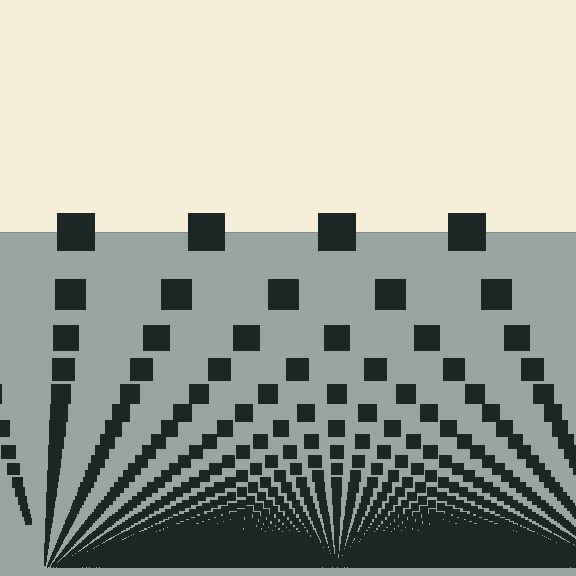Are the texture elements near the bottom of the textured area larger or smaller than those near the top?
Smaller. The gradient is inverted — elements near the bottom are smaller and denser.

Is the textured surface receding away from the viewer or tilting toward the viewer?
The surface appears to tilt toward the viewer. Texture elements get larger and sparser toward the top.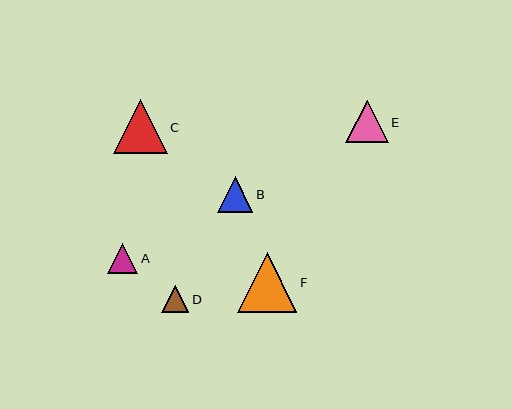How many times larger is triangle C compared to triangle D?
Triangle C is approximately 2.0 times the size of triangle D.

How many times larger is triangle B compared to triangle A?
Triangle B is approximately 1.2 times the size of triangle A.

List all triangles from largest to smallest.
From largest to smallest: F, C, E, B, A, D.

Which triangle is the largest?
Triangle F is the largest with a size of approximately 59 pixels.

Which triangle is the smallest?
Triangle D is the smallest with a size of approximately 28 pixels.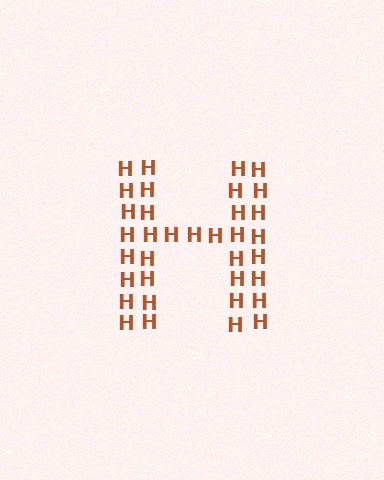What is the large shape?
The large shape is the letter H.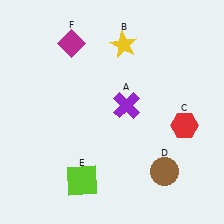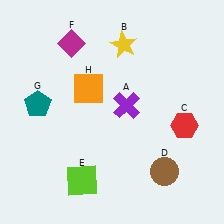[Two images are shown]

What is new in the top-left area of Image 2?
An orange square (H) was added in the top-left area of Image 2.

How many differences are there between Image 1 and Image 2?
There are 2 differences between the two images.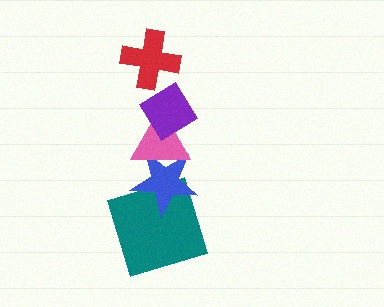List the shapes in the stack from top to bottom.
From top to bottom: the red cross, the purple diamond, the pink triangle, the blue star, the teal square.